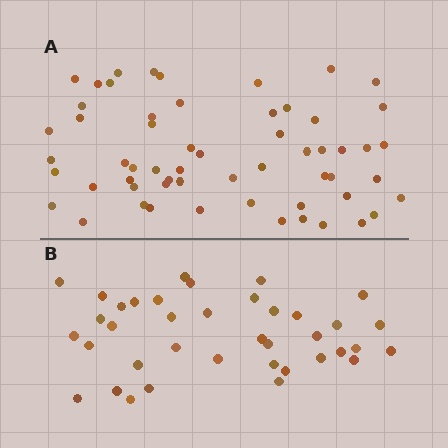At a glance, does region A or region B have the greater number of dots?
Region A (the top region) has more dots.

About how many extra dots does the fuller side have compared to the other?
Region A has approximately 20 more dots than region B.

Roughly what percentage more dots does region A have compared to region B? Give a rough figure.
About 55% more.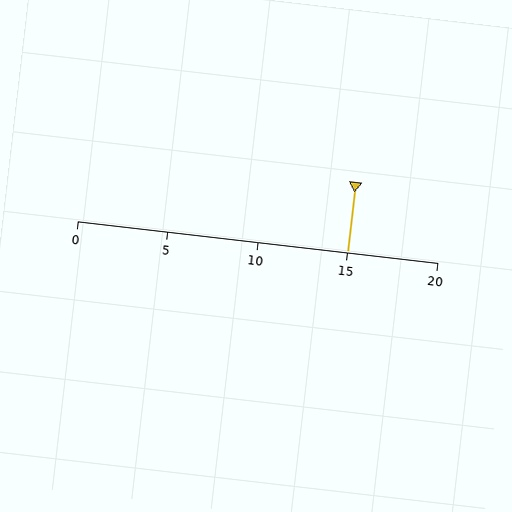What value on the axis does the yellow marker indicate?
The marker indicates approximately 15.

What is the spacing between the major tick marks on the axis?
The major ticks are spaced 5 apart.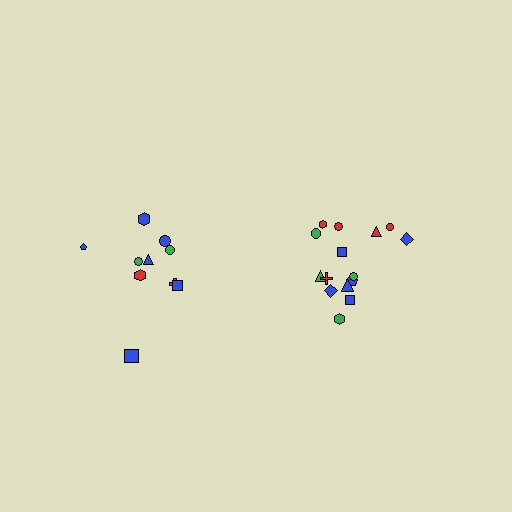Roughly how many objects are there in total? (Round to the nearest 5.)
Roughly 25 objects in total.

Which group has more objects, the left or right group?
The right group.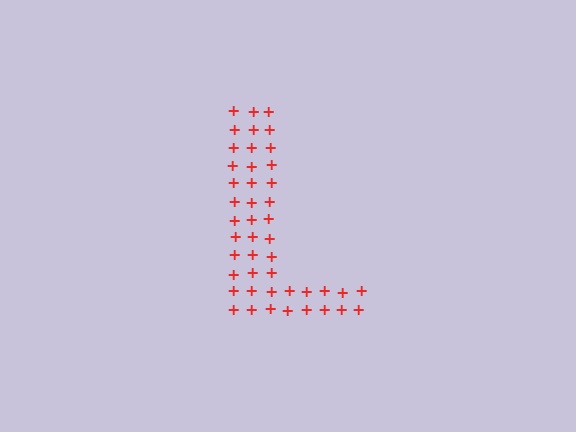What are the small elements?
The small elements are plus signs.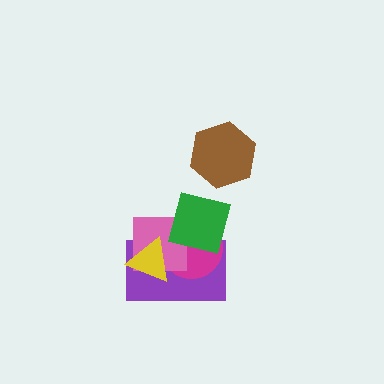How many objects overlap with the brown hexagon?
0 objects overlap with the brown hexagon.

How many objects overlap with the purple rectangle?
4 objects overlap with the purple rectangle.